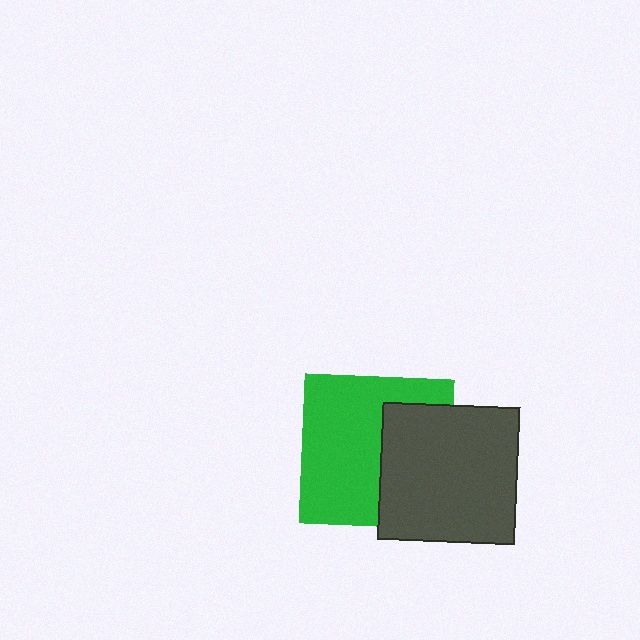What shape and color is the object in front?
The object in front is a dark gray square.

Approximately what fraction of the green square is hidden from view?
Roughly 40% of the green square is hidden behind the dark gray square.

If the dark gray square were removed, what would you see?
You would see the complete green square.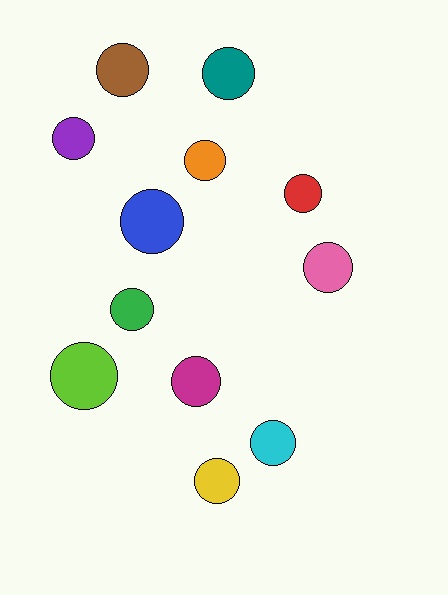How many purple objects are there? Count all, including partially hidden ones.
There is 1 purple object.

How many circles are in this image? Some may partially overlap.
There are 12 circles.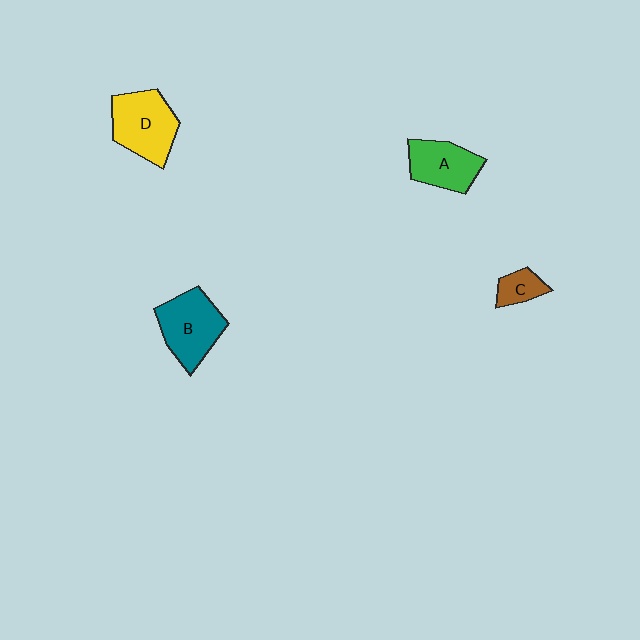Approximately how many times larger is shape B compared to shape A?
Approximately 1.2 times.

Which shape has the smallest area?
Shape C (brown).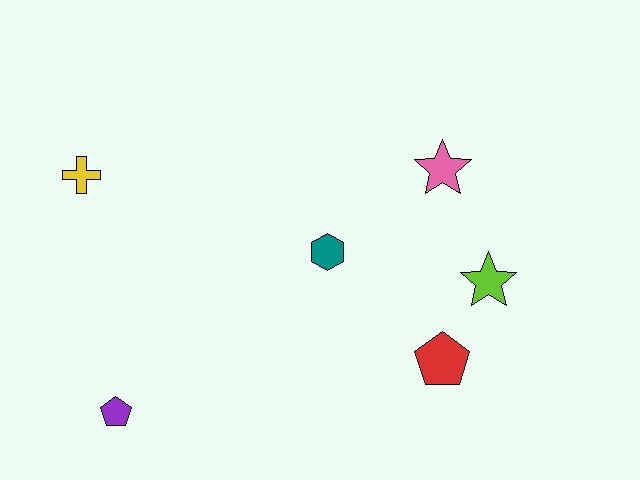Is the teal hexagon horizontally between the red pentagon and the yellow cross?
Yes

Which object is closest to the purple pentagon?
The yellow cross is closest to the purple pentagon.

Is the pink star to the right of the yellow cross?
Yes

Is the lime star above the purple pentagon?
Yes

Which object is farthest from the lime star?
The yellow cross is farthest from the lime star.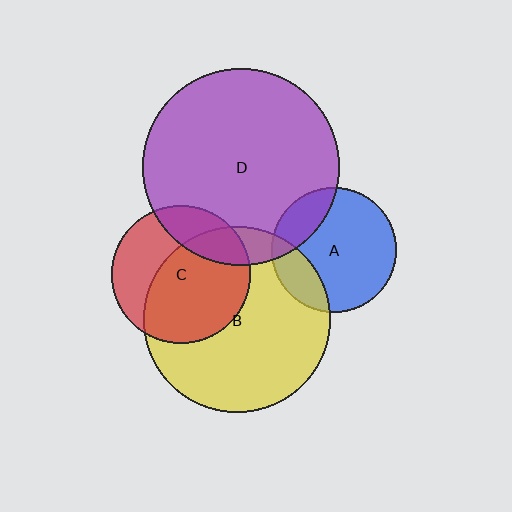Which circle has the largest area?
Circle D (purple).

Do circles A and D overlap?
Yes.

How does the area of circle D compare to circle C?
Approximately 2.0 times.